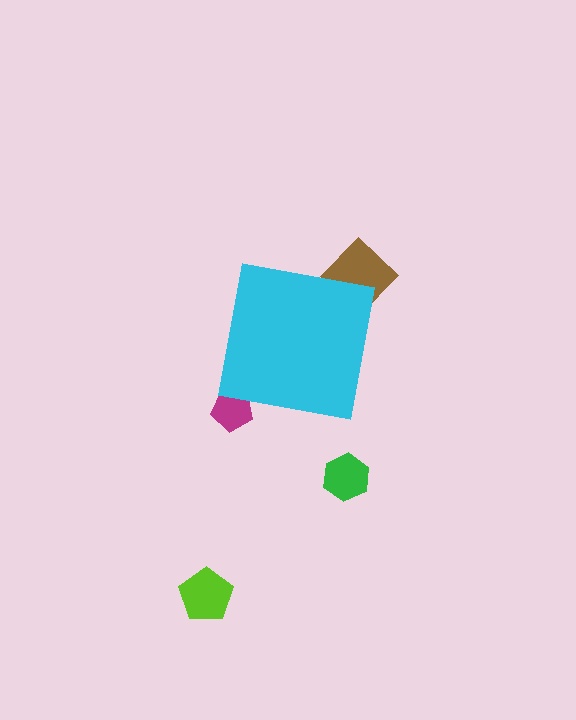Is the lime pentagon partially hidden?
No, the lime pentagon is fully visible.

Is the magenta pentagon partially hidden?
Yes, the magenta pentagon is partially hidden behind the cyan square.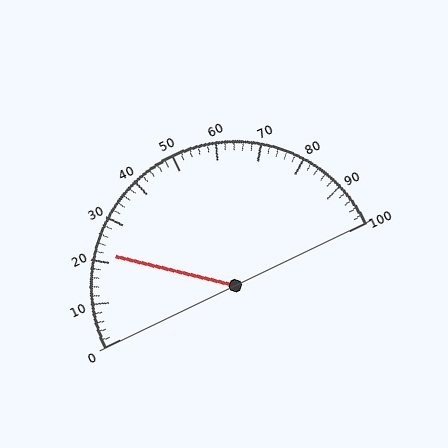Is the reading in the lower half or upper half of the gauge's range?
The reading is in the lower half of the range (0 to 100).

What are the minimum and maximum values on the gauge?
The gauge ranges from 0 to 100.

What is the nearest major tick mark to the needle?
The nearest major tick mark is 20.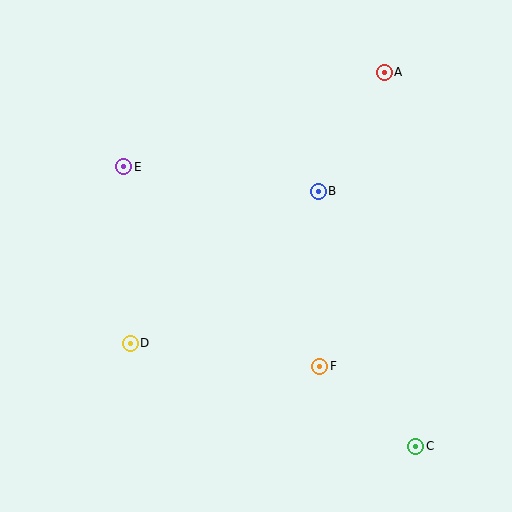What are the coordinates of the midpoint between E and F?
The midpoint between E and F is at (222, 267).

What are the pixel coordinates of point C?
Point C is at (415, 446).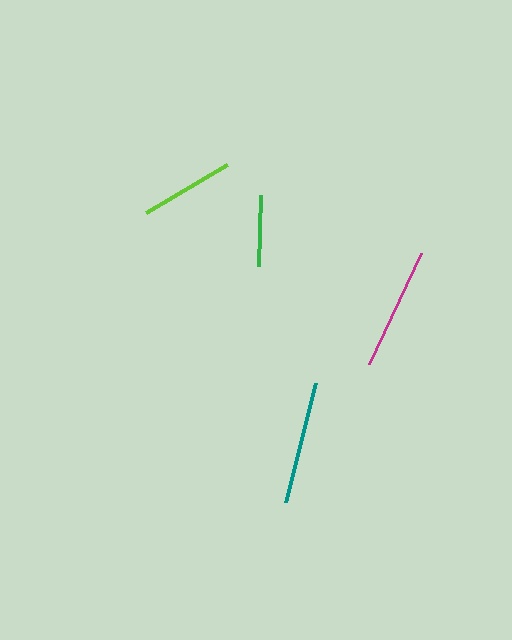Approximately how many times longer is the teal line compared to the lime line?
The teal line is approximately 1.3 times the length of the lime line.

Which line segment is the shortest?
The green line is the shortest at approximately 71 pixels.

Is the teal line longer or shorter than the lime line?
The teal line is longer than the lime line.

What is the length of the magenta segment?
The magenta segment is approximately 123 pixels long.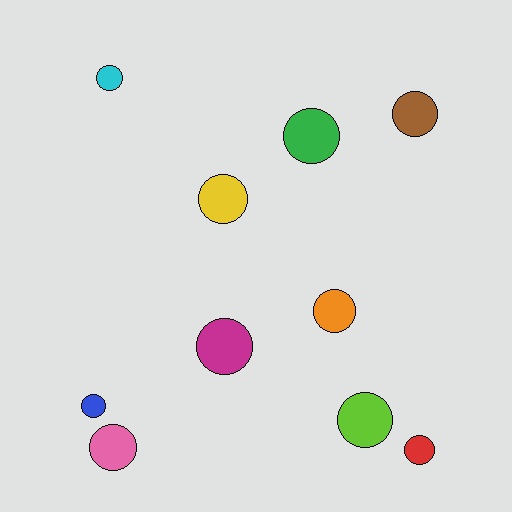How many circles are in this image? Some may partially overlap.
There are 10 circles.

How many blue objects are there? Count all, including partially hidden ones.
There is 1 blue object.